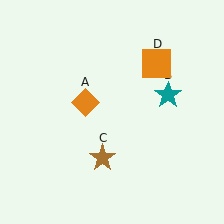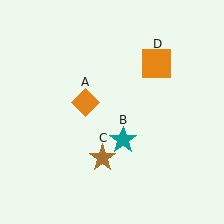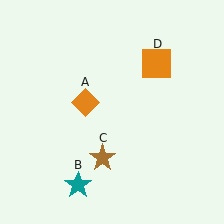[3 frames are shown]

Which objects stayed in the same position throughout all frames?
Orange diamond (object A) and brown star (object C) and orange square (object D) remained stationary.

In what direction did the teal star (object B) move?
The teal star (object B) moved down and to the left.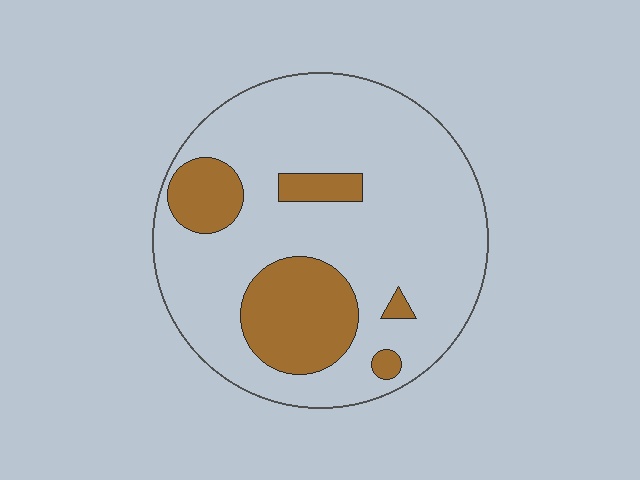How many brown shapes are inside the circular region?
5.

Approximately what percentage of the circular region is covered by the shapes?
Approximately 20%.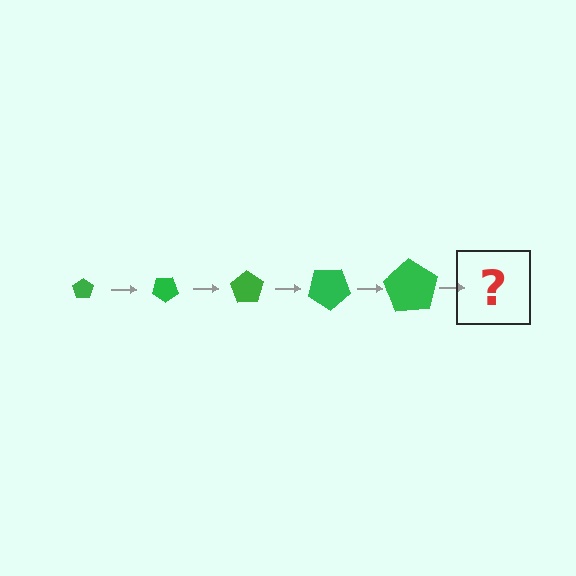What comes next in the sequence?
The next element should be a pentagon, larger than the previous one and rotated 175 degrees from the start.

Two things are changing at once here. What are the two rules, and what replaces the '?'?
The two rules are that the pentagon grows larger each step and it rotates 35 degrees each step. The '?' should be a pentagon, larger than the previous one and rotated 175 degrees from the start.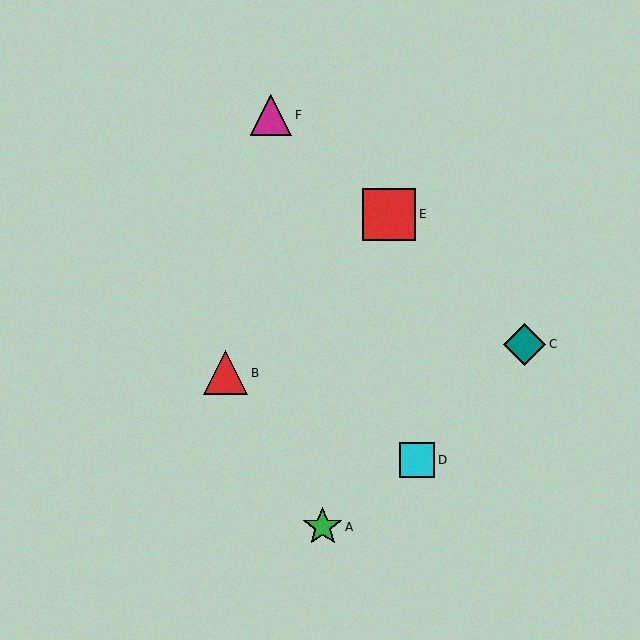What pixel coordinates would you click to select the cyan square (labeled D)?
Click at (417, 460) to select the cyan square D.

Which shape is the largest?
The red square (labeled E) is the largest.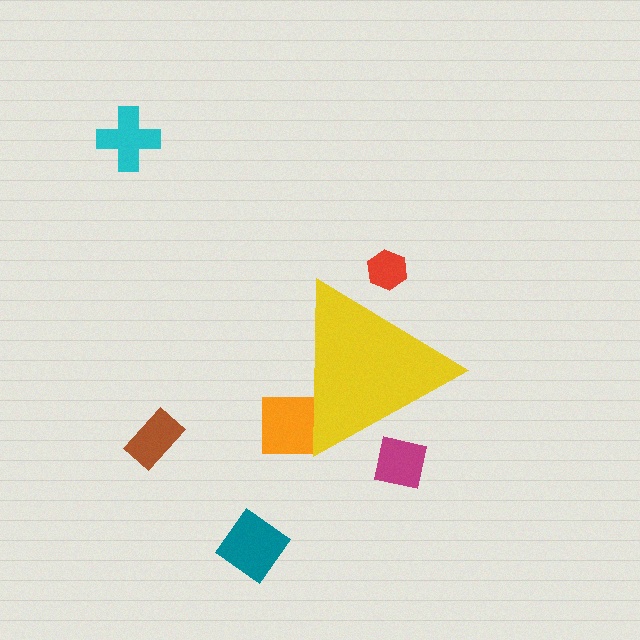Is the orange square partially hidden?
Yes, the orange square is partially hidden behind the yellow triangle.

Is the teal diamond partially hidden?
No, the teal diamond is fully visible.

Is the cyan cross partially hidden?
No, the cyan cross is fully visible.